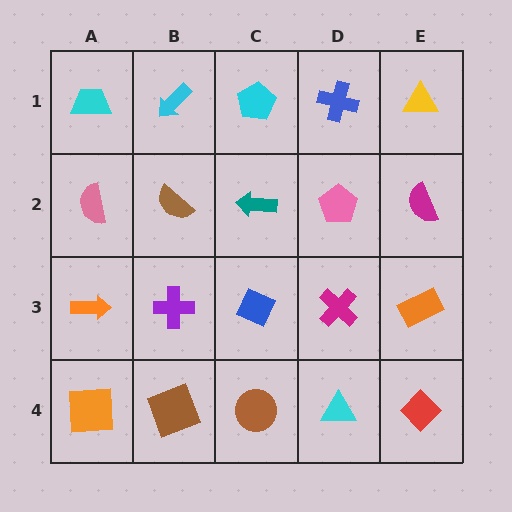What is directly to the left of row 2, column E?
A pink pentagon.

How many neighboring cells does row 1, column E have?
2.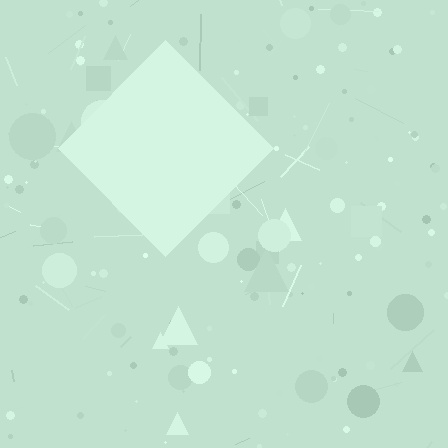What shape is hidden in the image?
A diamond is hidden in the image.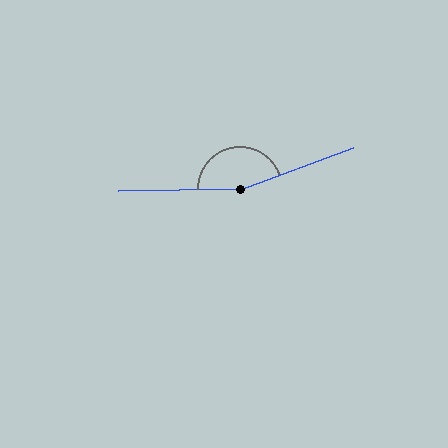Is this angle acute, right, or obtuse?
It is obtuse.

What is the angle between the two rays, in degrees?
Approximately 160 degrees.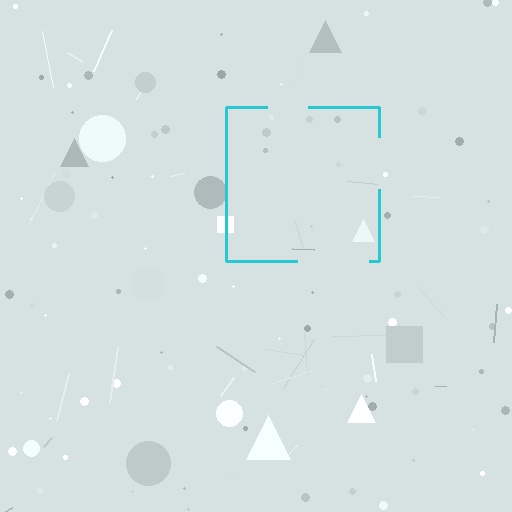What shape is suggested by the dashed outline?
The dashed outline suggests a square.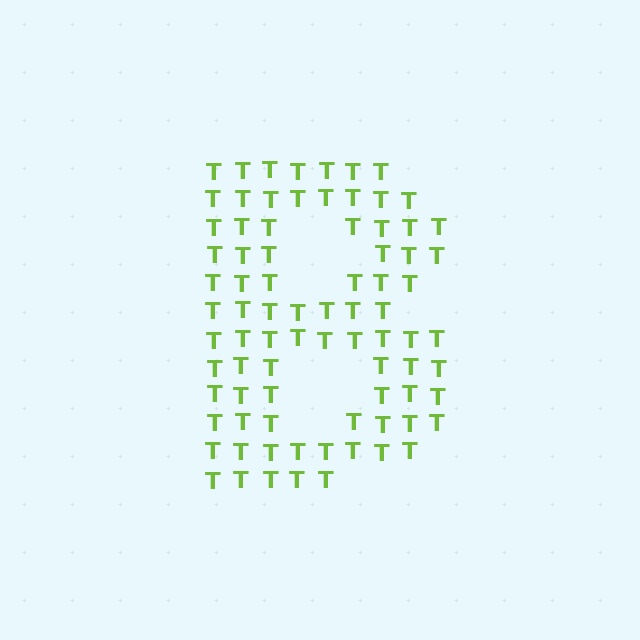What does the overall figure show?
The overall figure shows the letter B.